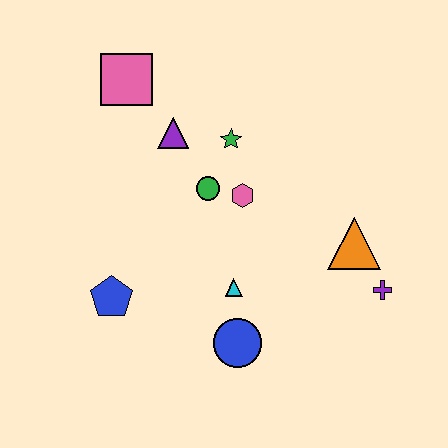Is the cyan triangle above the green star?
No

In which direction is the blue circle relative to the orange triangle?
The blue circle is to the left of the orange triangle.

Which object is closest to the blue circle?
The cyan triangle is closest to the blue circle.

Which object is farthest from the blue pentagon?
The purple cross is farthest from the blue pentagon.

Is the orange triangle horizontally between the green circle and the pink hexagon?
No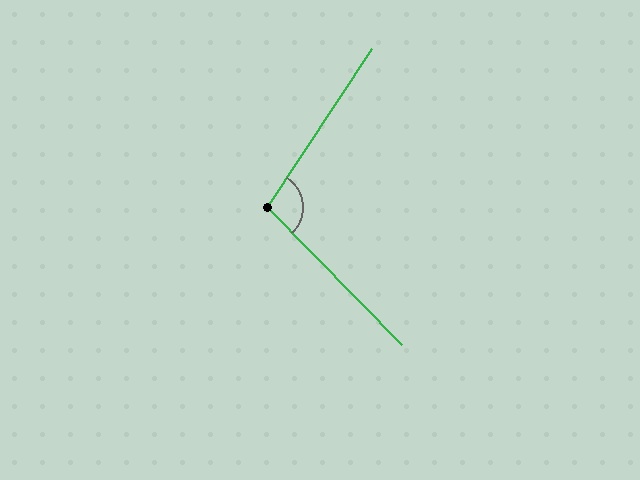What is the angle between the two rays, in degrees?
Approximately 102 degrees.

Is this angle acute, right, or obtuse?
It is obtuse.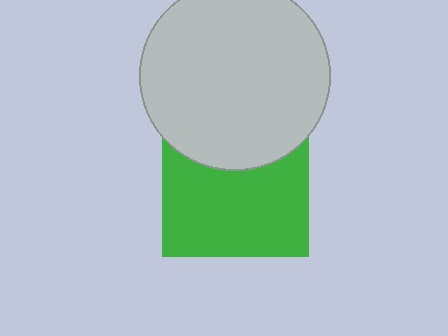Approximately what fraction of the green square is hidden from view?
Roughly 34% of the green square is hidden behind the light gray circle.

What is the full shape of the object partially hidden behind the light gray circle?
The partially hidden object is a green square.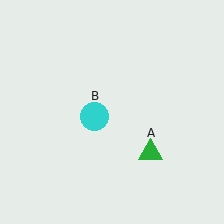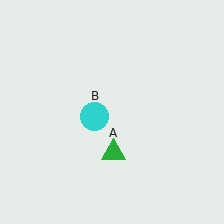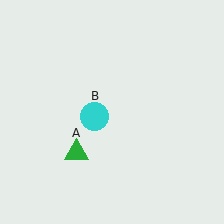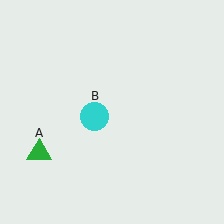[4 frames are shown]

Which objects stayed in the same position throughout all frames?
Cyan circle (object B) remained stationary.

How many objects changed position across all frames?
1 object changed position: green triangle (object A).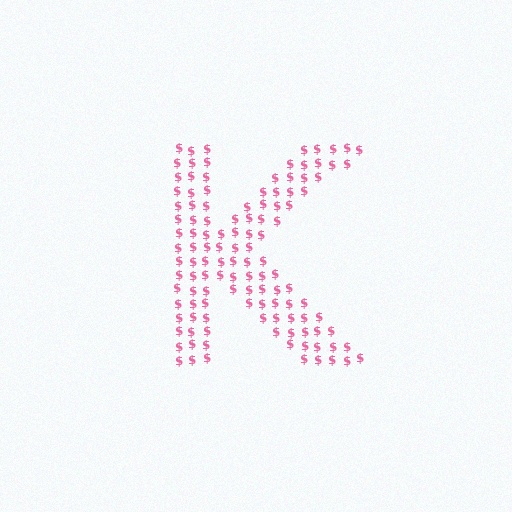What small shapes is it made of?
It is made of small dollar signs.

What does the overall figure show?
The overall figure shows the letter K.